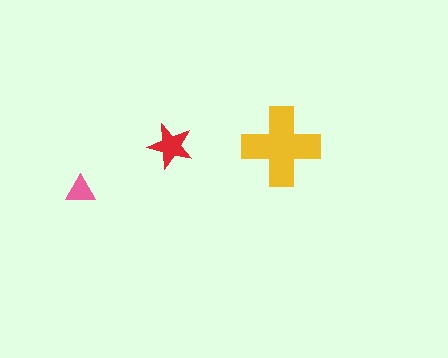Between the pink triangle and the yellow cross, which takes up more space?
The yellow cross.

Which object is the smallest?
The pink triangle.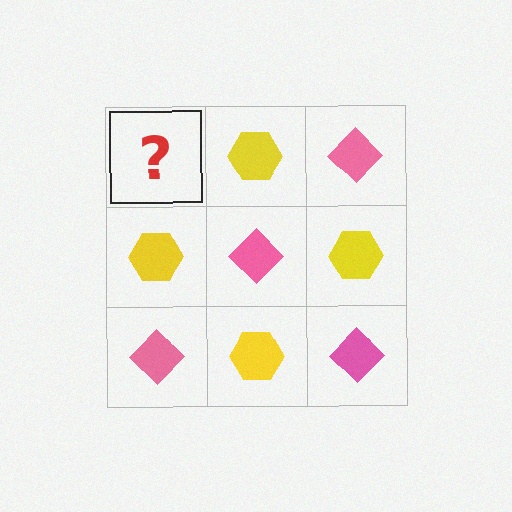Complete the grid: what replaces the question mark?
The question mark should be replaced with a pink diamond.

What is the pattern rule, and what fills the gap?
The rule is that it alternates pink diamond and yellow hexagon in a checkerboard pattern. The gap should be filled with a pink diamond.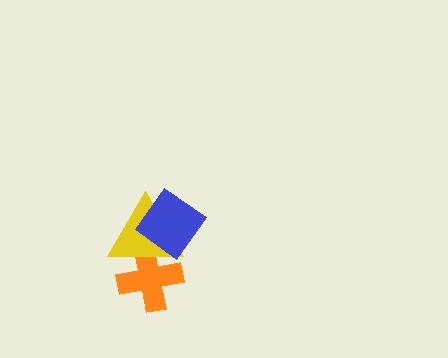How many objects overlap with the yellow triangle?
2 objects overlap with the yellow triangle.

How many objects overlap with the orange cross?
2 objects overlap with the orange cross.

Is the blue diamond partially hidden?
No, no other shape covers it.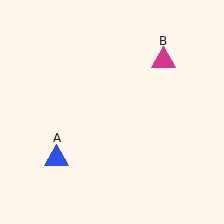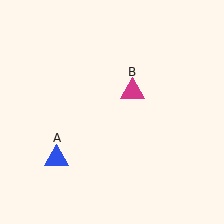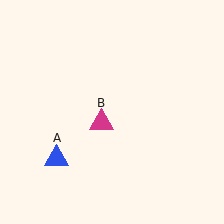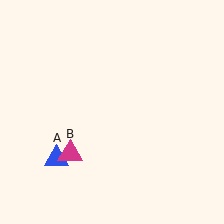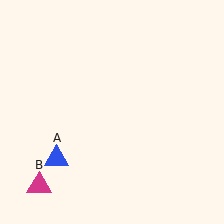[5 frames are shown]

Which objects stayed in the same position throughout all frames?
Blue triangle (object A) remained stationary.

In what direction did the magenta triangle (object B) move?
The magenta triangle (object B) moved down and to the left.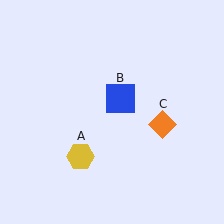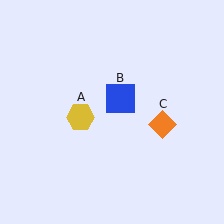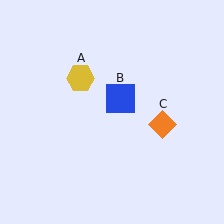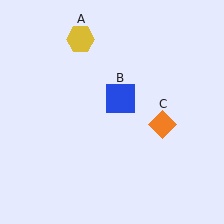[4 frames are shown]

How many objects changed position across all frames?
1 object changed position: yellow hexagon (object A).